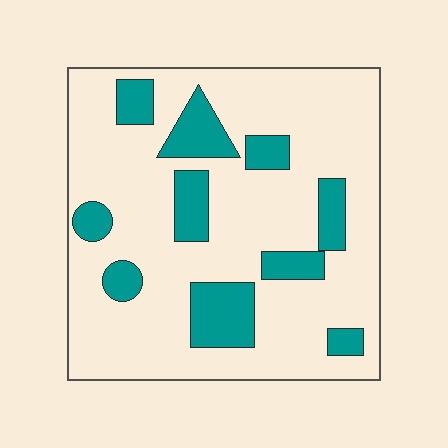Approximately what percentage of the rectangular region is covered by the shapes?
Approximately 20%.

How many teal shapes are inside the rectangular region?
10.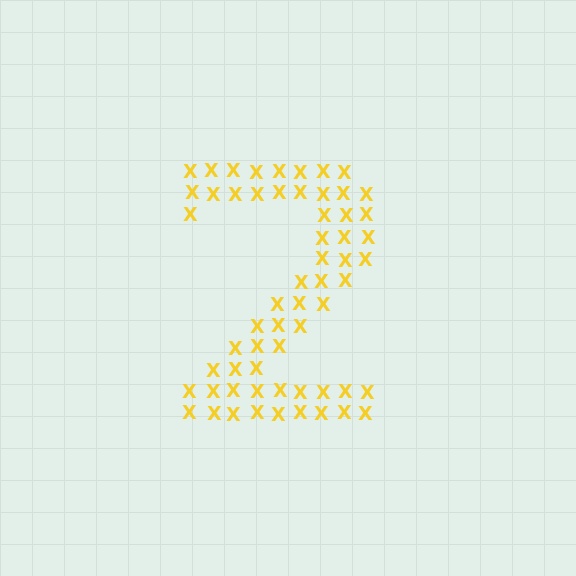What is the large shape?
The large shape is the digit 2.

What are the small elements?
The small elements are letter X's.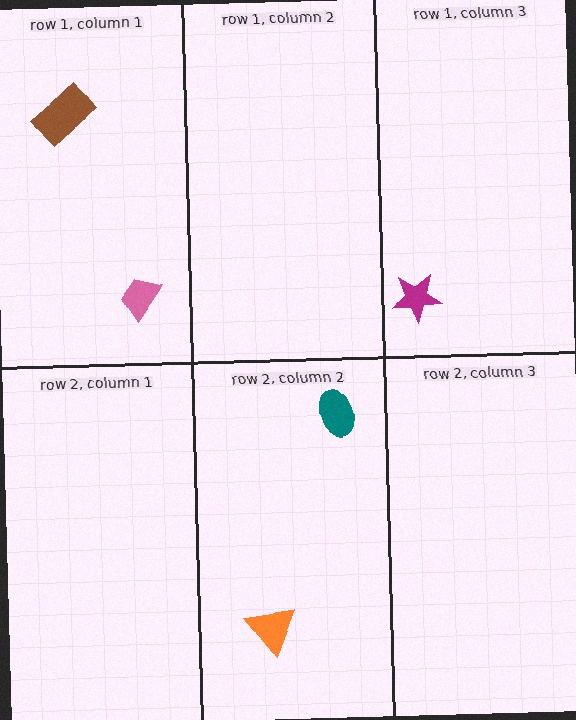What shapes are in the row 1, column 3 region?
The magenta star.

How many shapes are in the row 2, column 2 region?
2.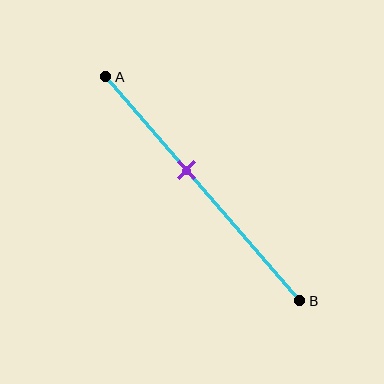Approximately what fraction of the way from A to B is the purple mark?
The purple mark is approximately 40% of the way from A to B.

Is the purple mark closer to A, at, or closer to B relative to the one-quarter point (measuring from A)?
The purple mark is closer to point B than the one-quarter point of segment AB.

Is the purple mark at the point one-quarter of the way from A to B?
No, the mark is at about 40% from A, not at the 25% one-quarter point.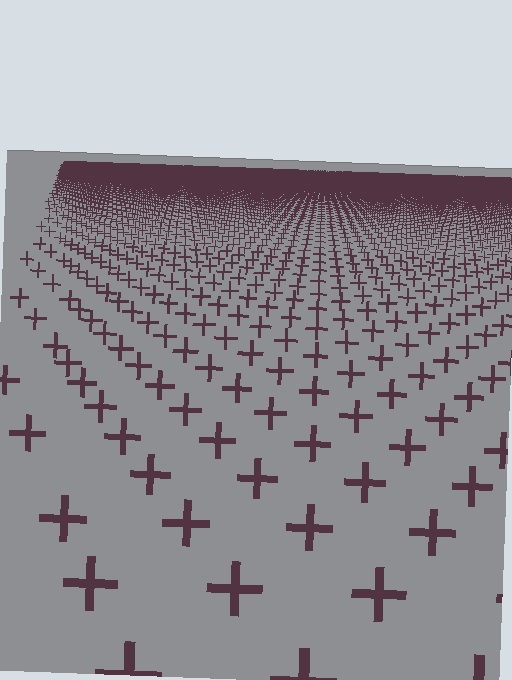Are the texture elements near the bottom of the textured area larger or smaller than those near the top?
Larger. Near the bottom, elements are closer to the viewer and appear at a bigger on-screen size.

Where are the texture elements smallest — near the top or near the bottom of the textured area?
Near the top.